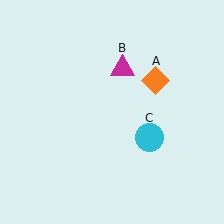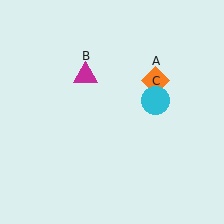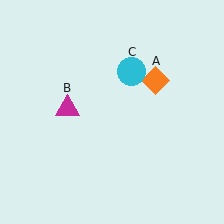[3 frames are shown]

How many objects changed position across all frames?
2 objects changed position: magenta triangle (object B), cyan circle (object C).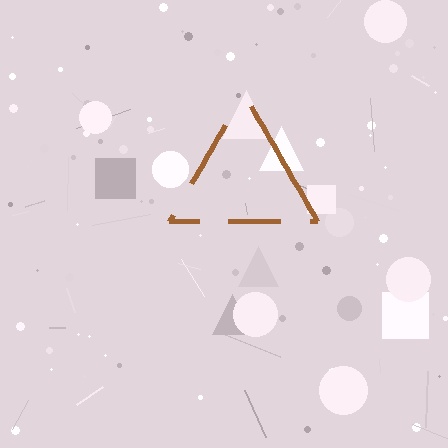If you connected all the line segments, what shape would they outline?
They would outline a triangle.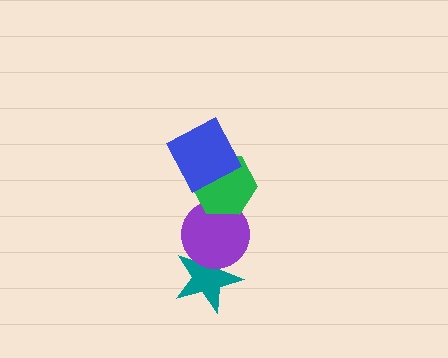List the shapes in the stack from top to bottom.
From top to bottom: the blue square, the green hexagon, the purple circle, the teal star.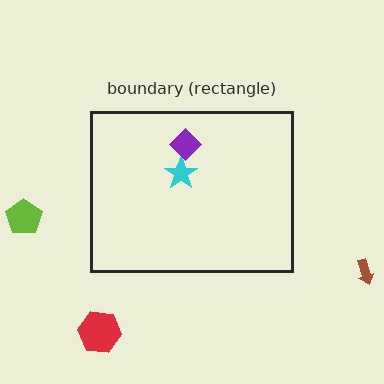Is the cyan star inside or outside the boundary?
Inside.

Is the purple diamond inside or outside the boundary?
Inside.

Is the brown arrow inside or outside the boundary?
Outside.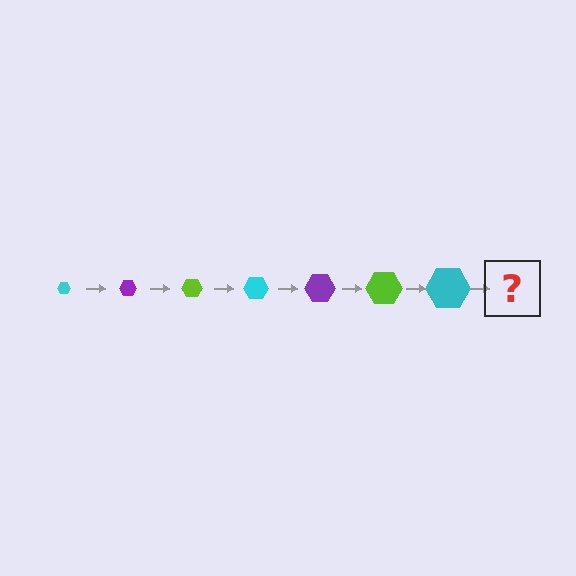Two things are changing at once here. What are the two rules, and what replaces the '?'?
The two rules are that the hexagon grows larger each step and the color cycles through cyan, purple, and lime. The '?' should be a purple hexagon, larger than the previous one.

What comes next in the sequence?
The next element should be a purple hexagon, larger than the previous one.